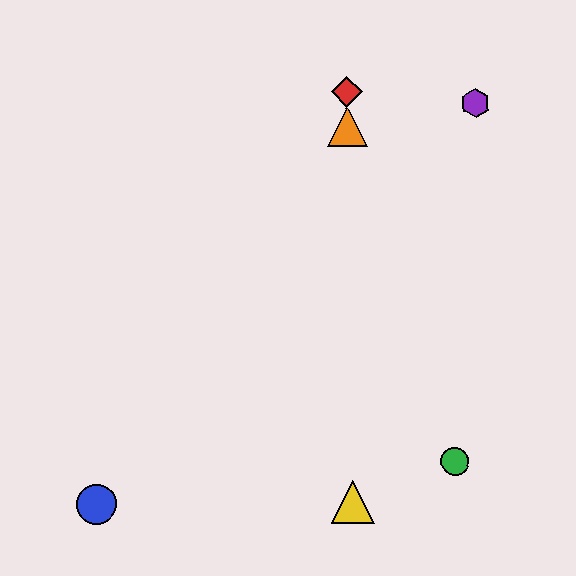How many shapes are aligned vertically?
3 shapes (the red diamond, the yellow triangle, the orange triangle) are aligned vertically.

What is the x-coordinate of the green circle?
The green circle is at x≈455.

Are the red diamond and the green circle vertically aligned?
No, the red diamond is at x≈347 and the green circle is at x≈455.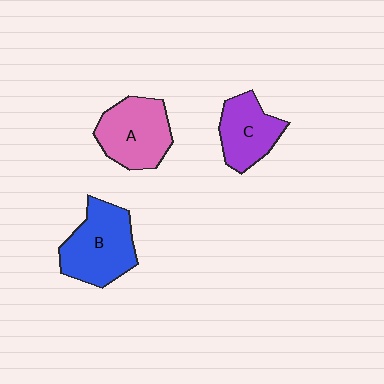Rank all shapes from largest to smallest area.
From largest to smallest: B (blue), A (pink), C (purple).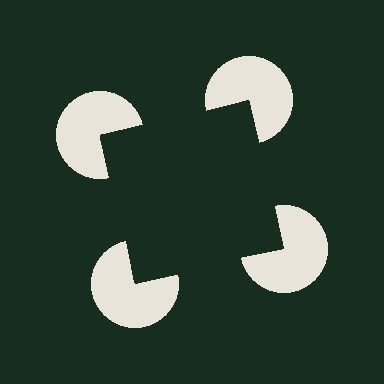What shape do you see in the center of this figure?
An illusory square — its edges are inferred from the aligned wedge cuts in the pac-man discs, not physically drawn.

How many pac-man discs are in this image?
There are 4 — one at each vertex of the illusory square.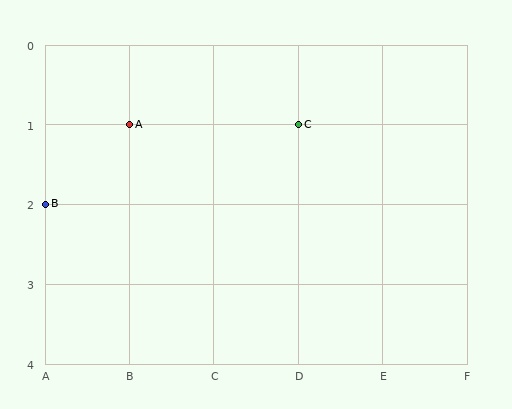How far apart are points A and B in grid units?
Points A and B are 1 column and 1 row apart (about 1.4 grid units diagonally).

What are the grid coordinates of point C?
Point C is at grid coordinates (D, 1).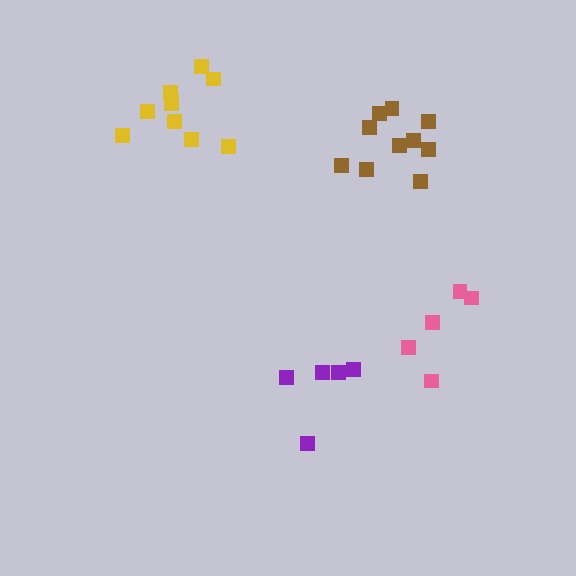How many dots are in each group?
Group 1: 10 dots, Group 2: 5 dots, Group 3: 10 dots, Group 4: 5 dots (30 total).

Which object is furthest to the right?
The pink cluster is rightmost.